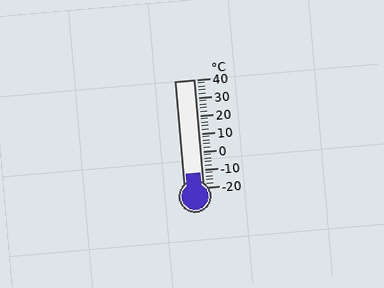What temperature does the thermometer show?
The thermometer shows approximately -12°C.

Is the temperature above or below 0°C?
The temperature is below 0°C.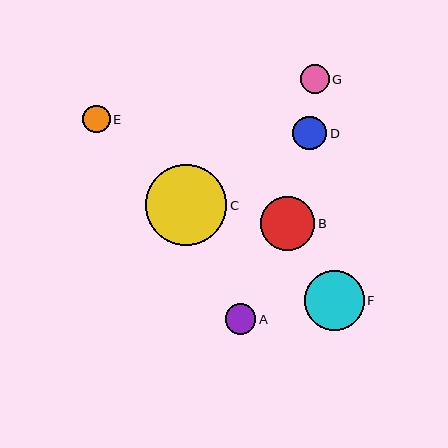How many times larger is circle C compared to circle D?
Circle C is approximately 2.4 times the size of circle D.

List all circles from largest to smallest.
From largest to smallest: C, F, B, D, A, G, E.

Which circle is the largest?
Circle C is the largest with a size of approximately 81 pixels.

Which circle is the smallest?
Circle E is the smallest with a size of approximately 27 pixels.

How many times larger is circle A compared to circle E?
Circle A is approximately 1.1 times the size of circle E.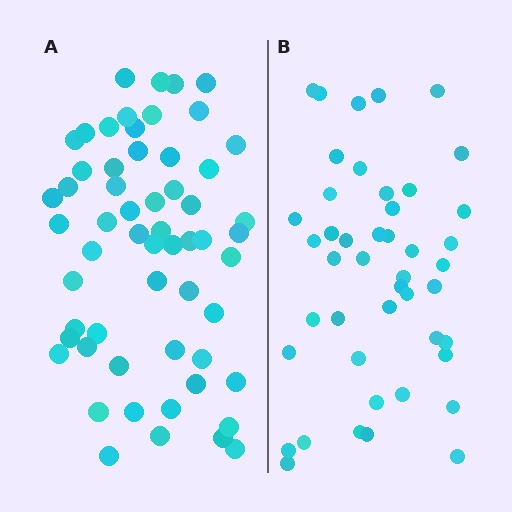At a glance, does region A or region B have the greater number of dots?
Region A (the left region) has more dots.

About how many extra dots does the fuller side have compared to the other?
Region A has approximately 15 more dots than region B.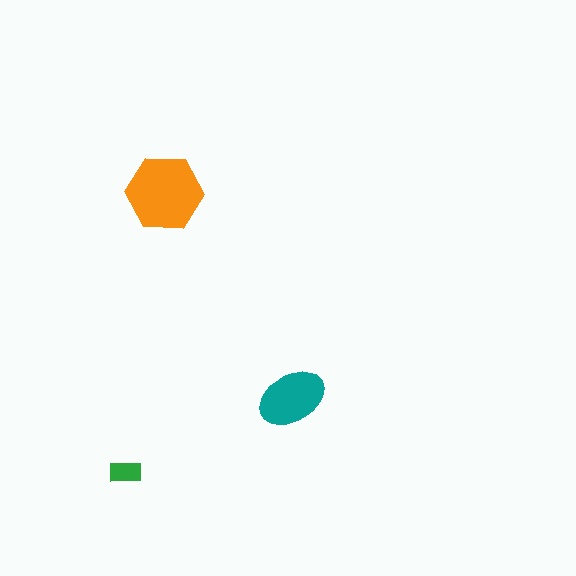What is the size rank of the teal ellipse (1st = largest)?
2nd.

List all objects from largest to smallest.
The orange hexagon, the teal ellipse, the green rectangle.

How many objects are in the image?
There are 3 objects in the image.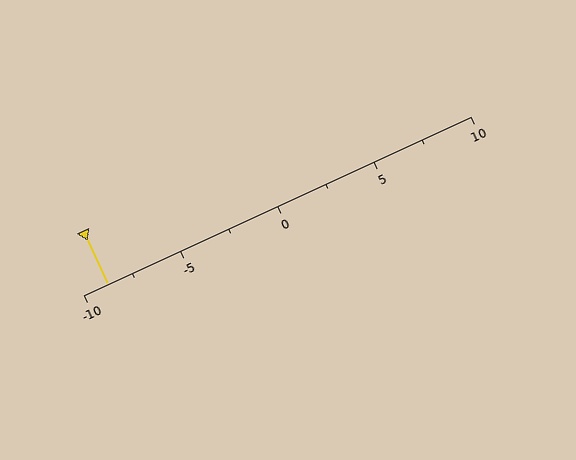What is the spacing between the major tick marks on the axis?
The major ticks are spaced 5 apart.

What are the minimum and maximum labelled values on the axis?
The axis runs from -10 to 10.